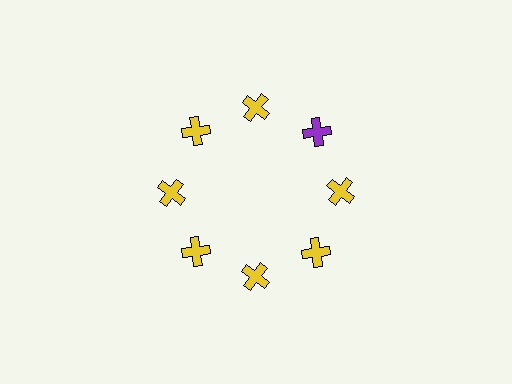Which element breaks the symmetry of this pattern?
The purple cross at roughly the 2 o'clock position breaks the symmetry. All other shapes are yellow crosses.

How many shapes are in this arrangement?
There are 8 shapes arranged in a ring pattern.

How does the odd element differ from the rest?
It has a different color: purple instead of yellow.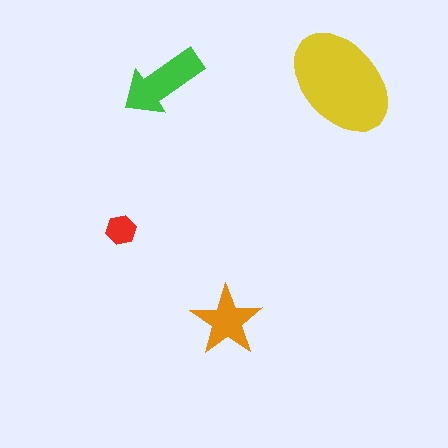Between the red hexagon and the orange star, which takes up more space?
The orange star.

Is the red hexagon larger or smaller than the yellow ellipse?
Smaller.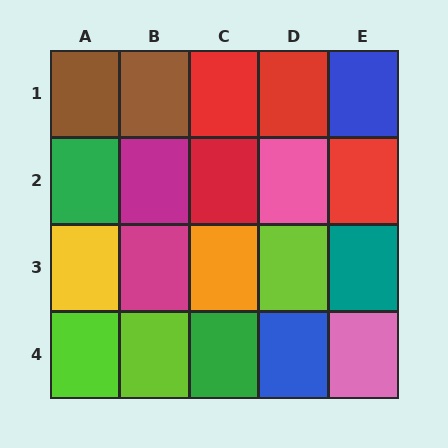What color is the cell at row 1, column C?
Red.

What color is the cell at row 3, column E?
Teal.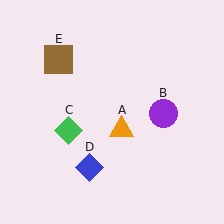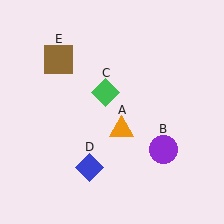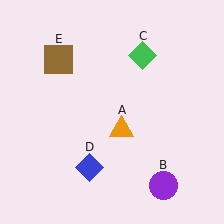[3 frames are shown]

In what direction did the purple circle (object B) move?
The purple circle (object B) moved down.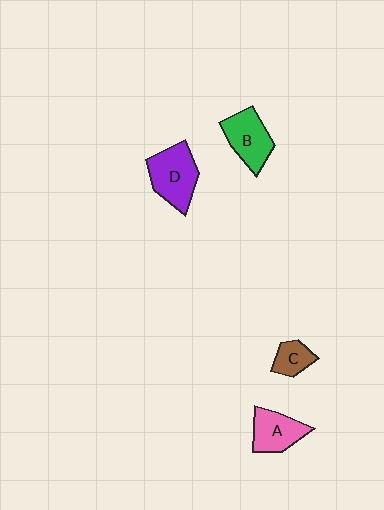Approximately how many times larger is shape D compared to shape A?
Approximately 1.3 times.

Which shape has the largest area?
Shape D (purple).